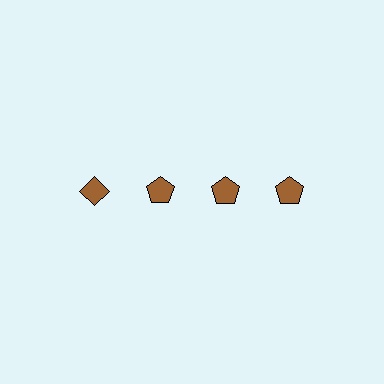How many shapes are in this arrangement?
There are 4 shapes arranged in a grid pattern.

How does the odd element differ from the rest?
It has a different shape: diamond instead of pentagon.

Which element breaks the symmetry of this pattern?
The brown diamond in the top row, leftmost column breaks the symmetry. All other shapes are brown pentagons.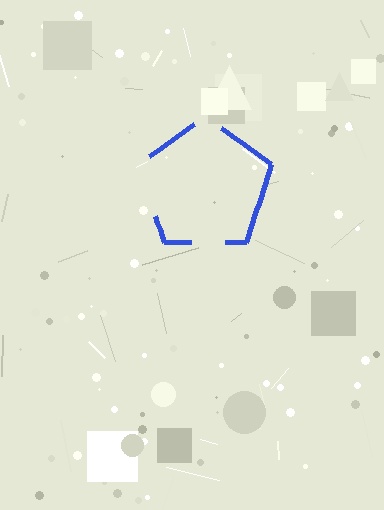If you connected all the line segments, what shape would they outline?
They would outline a pentagon.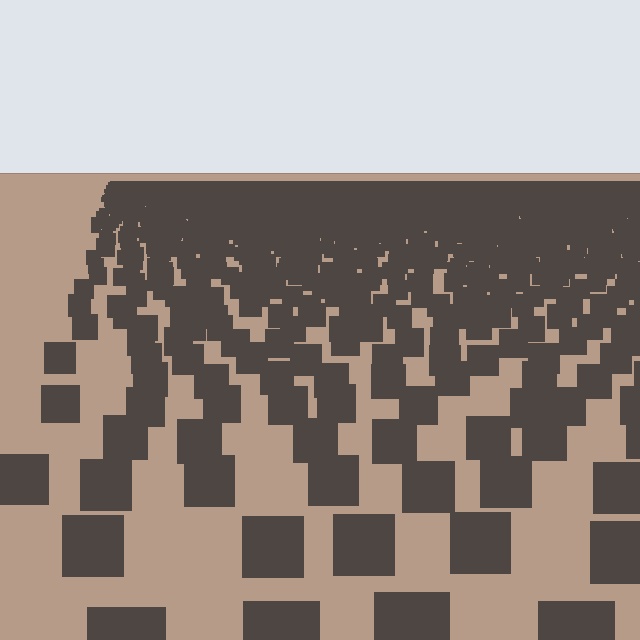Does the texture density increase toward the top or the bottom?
Density increases toward the top.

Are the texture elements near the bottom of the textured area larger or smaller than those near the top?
Larger. Near the bottom, elements are closer to the viewer and appear at a bigger on-screen size.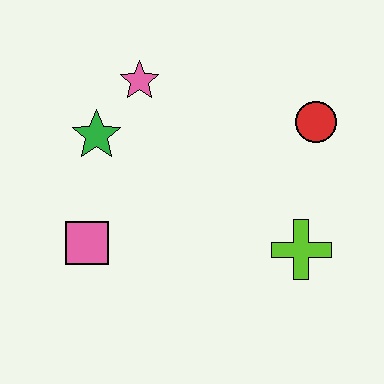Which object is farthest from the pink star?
The lime cross is farthest from the pink star.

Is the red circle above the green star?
Yes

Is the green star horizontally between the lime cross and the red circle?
No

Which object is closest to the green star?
The pink star is closest to the green star.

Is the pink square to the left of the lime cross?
Yes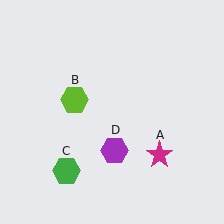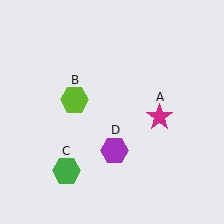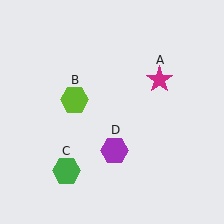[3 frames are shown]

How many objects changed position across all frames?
1 object changed position: magenta star (object A).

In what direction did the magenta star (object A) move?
The magenta star (object A) moved up.